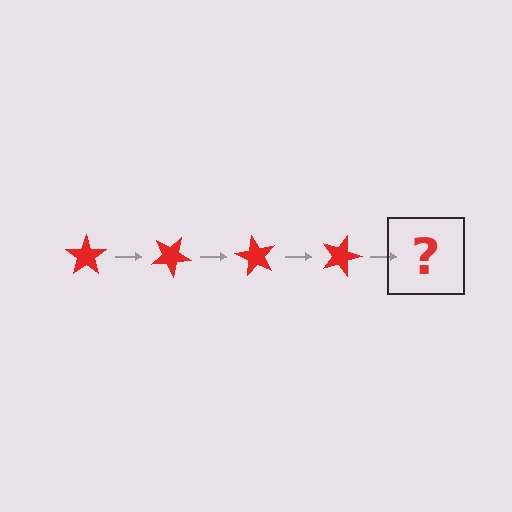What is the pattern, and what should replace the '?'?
The pattern is that the star rotates 30 degrees each step. The '?' should be a red star rotated 120 degrees.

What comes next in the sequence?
The next element should be a red star rotated 120 degrees.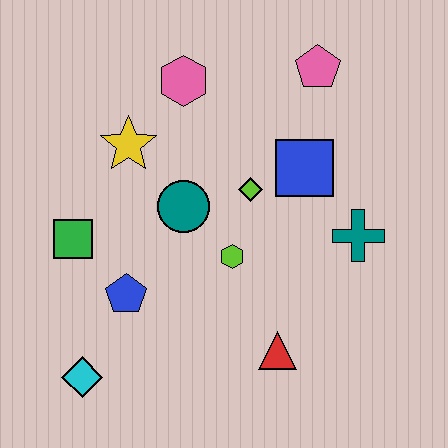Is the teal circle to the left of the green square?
No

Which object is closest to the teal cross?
The blue square is closest to the teal cross.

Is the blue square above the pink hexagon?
No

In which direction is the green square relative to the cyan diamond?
The green square is above the cyan diamond.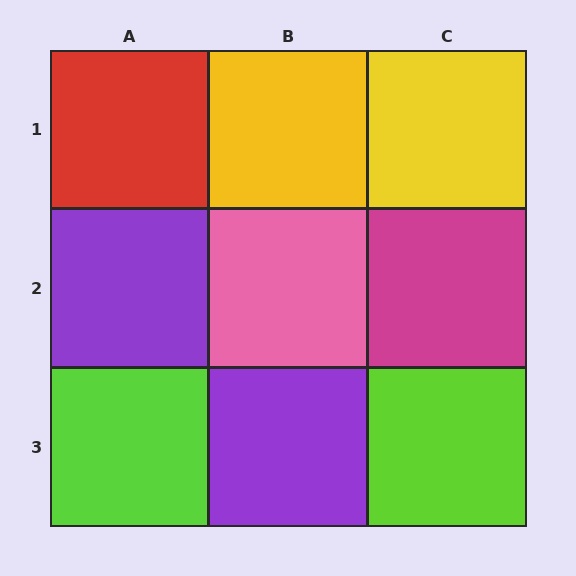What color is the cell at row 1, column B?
Yellow.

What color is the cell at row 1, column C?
Yellow.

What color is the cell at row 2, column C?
Magenta.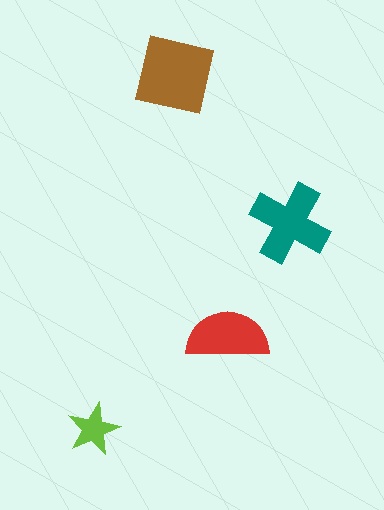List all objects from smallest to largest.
The lime star, the red semicircle, the teal cross, the brown square.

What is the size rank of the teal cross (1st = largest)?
2nd.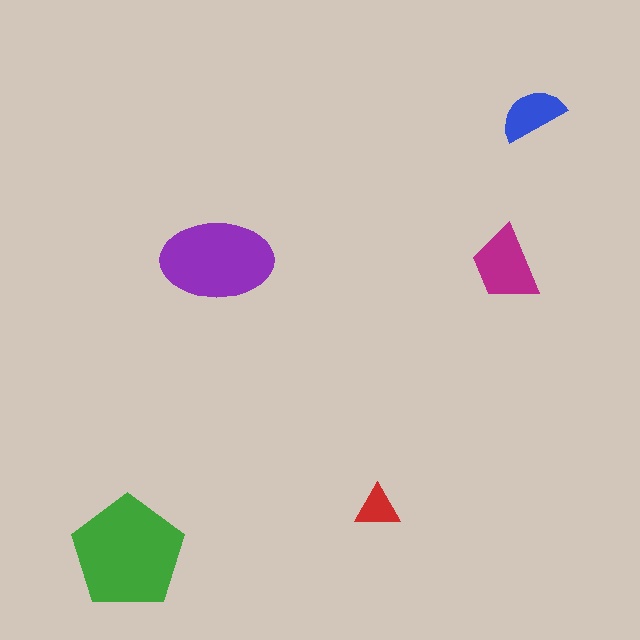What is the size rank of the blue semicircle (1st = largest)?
4th.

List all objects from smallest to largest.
The red triangle, the blue semicircle, the magenta trapezoid, the purple ellipse, the green pentagon.